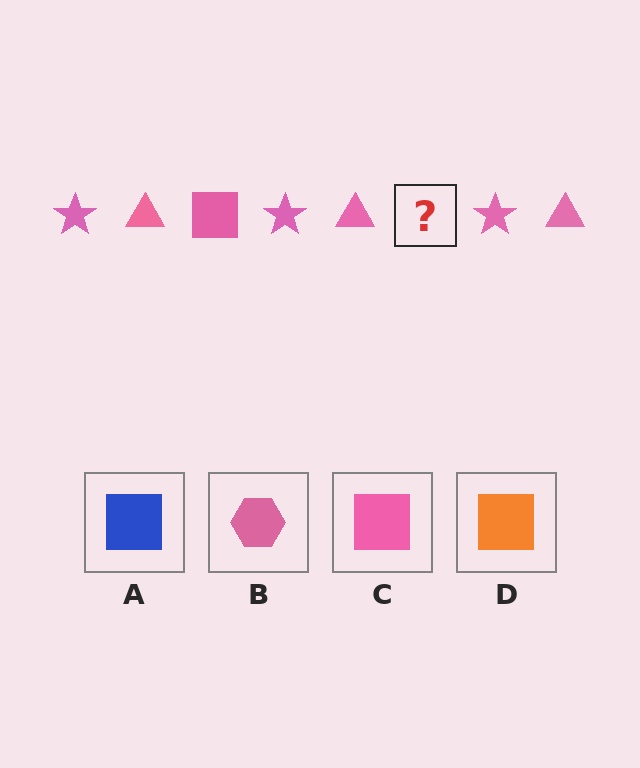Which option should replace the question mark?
Option C.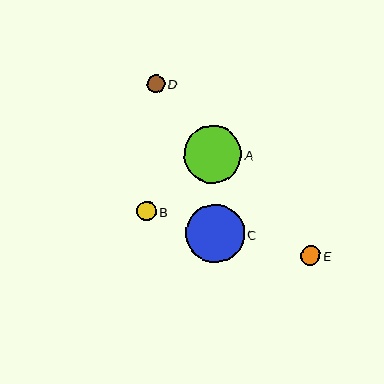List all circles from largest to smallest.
From largest to smallest: C, A, E, B, D.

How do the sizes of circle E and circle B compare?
Circle E and circle B are approximately the same size.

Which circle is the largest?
Circle C is the largest with a size of approximately 58 pixels.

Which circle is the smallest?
Circle D is the smallest with a size of approximately 18 pixels.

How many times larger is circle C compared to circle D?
Circle C is approximately 3.2 times the size of circle D.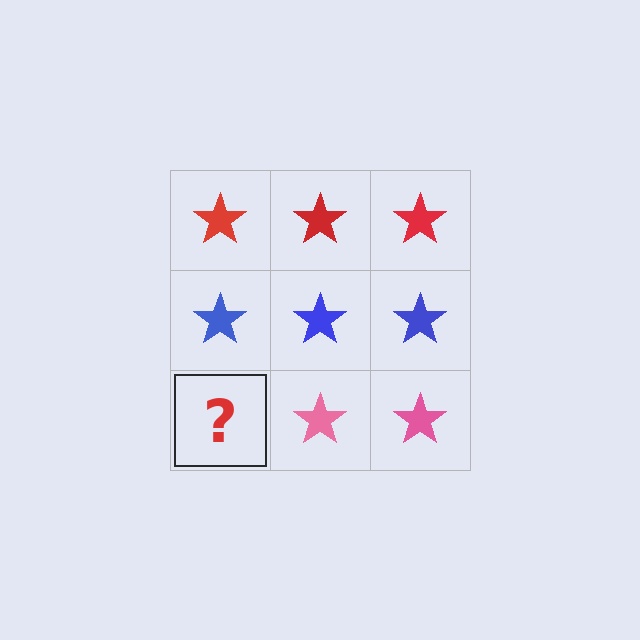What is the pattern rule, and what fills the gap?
The rule is that each row has a consistent color. The gap should be filled with a pink star.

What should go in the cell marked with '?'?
The missing cell should contain a pink star.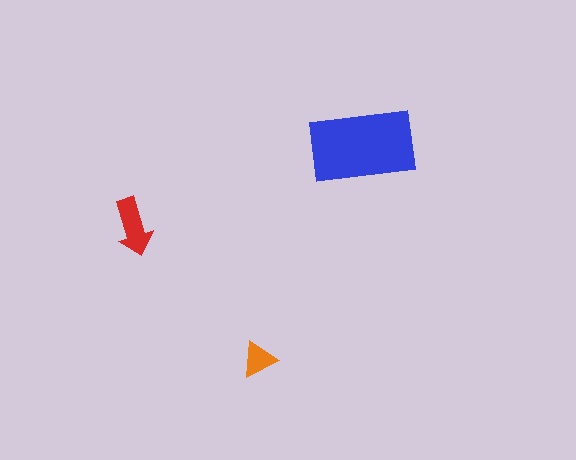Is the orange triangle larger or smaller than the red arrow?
Smaller.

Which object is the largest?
The blue rectangle.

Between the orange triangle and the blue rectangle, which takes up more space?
The blue rectangle.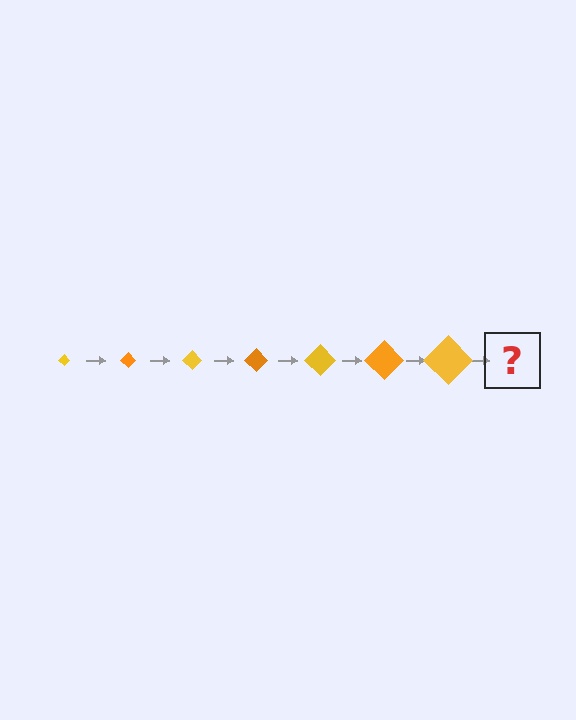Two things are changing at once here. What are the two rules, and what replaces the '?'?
The two rules are that the diamond grows larger each step and the color cycles through yellow and orange. The '?' should be an orange diamond, larger than the previous one.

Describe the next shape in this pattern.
It should be an orange diamond, larger than the previous one.